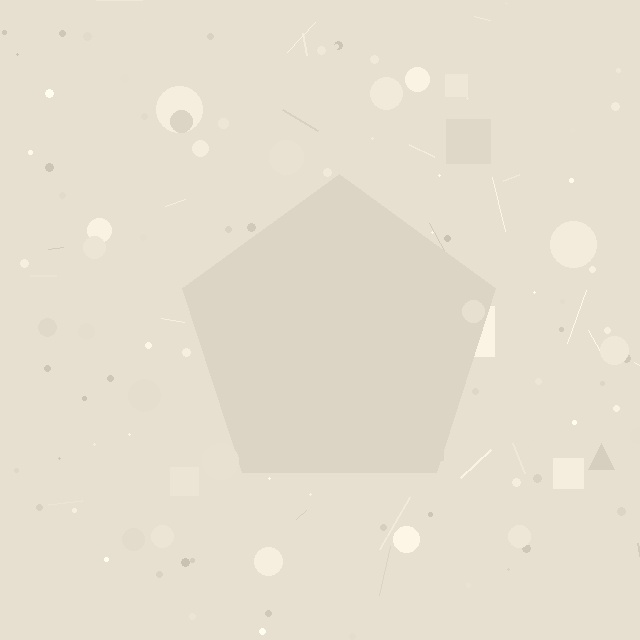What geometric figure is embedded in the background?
A pentagon is embedded in the background.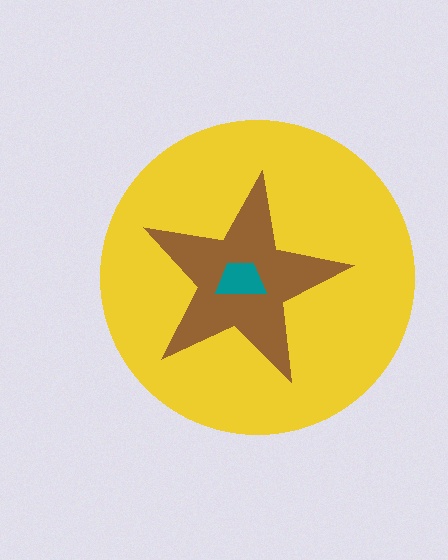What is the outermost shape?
The yellow circle.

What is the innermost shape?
The teal trapezoid.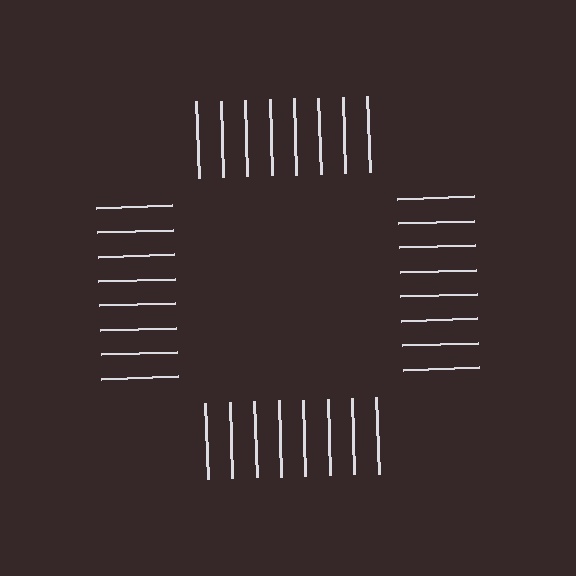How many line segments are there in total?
32 — 8 along each of the 4 edges.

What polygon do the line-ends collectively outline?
An illusory square — the line segments terminate on its edges but no continuous stroke is drawn.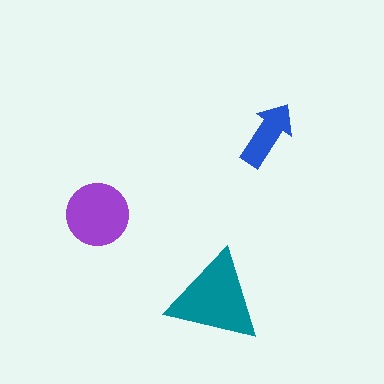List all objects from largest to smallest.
The teal triangle, the purple circle, the blue arrow.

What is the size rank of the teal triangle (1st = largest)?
1st.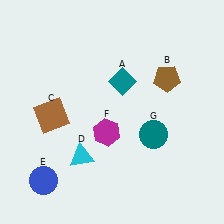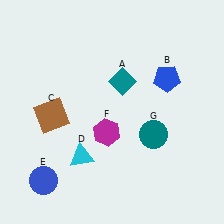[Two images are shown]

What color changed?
The pentagon (B) changed from brown in Image 1 to blue in Image 2.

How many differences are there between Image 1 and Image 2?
There is 1 difference between the two images.